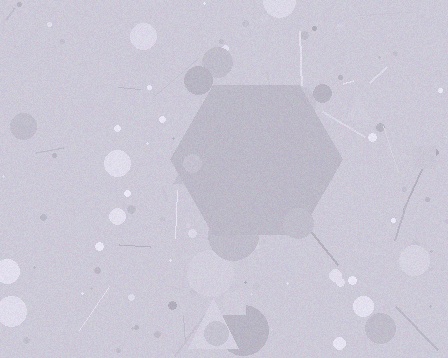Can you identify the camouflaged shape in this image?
The camouflaged shape is a hexagon.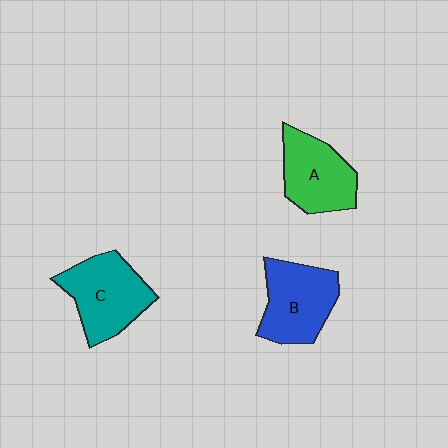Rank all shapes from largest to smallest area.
From largest to smallest: C (teal), B (blue), A (green).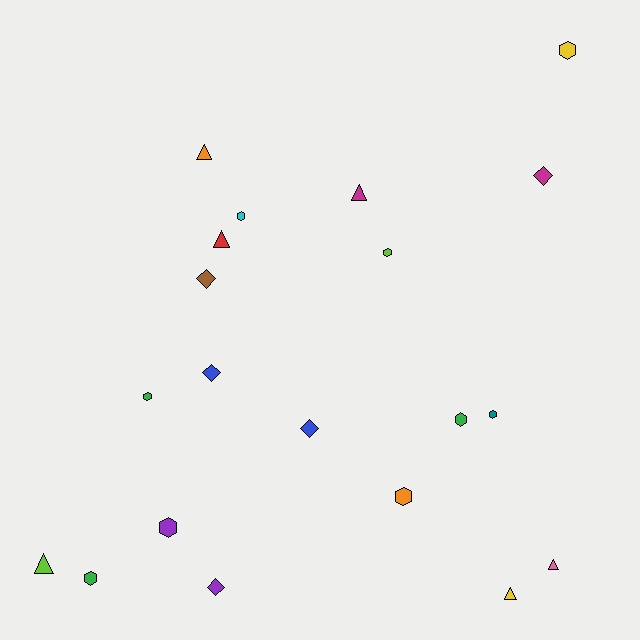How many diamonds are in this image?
There are 5 diamonds.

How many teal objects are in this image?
There is 1 teal object.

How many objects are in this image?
There are 20 objects.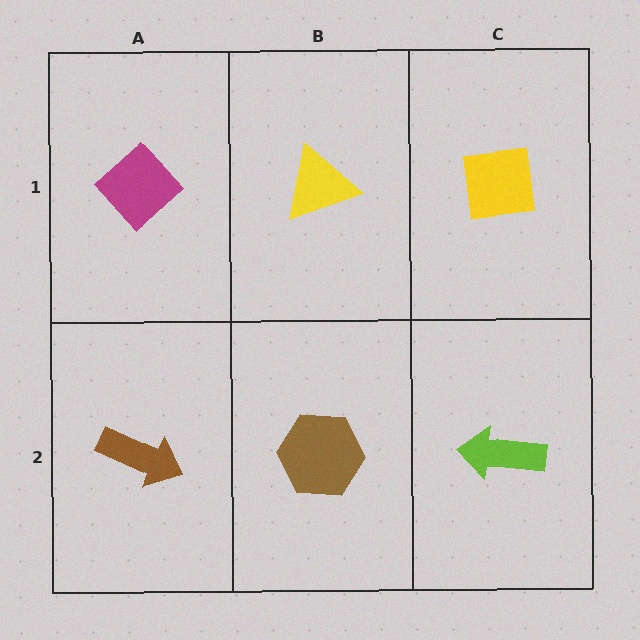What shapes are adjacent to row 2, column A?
A magenta diamond (row 1, column A), a brown hexagon (row 2, column B).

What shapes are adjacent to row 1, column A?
A brown arrow (row 2, column A), a yellow triangle (row 1, column B).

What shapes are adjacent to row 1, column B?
A brown hexagon (row 2, column B), a magenta diamond (row 1, column A), a yellow square (row 1, column C).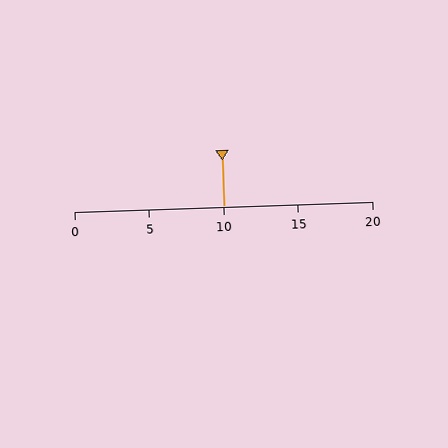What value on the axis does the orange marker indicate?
The marker indicates approximately 10.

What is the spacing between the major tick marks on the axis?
The major ticks are spaced 5 apart.